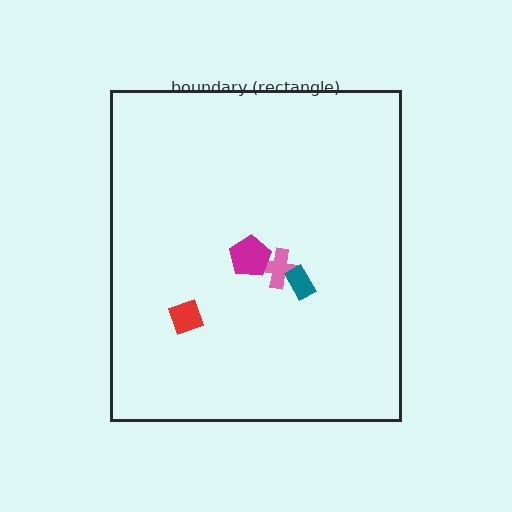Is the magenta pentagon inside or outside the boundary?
Inside.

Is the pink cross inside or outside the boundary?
Inside.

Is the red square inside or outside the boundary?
Inside.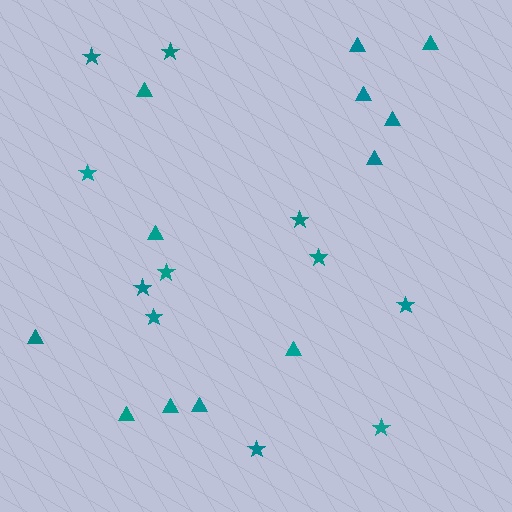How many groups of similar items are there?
There are 2 groups: one group of stars (11) and one group of triangles (12).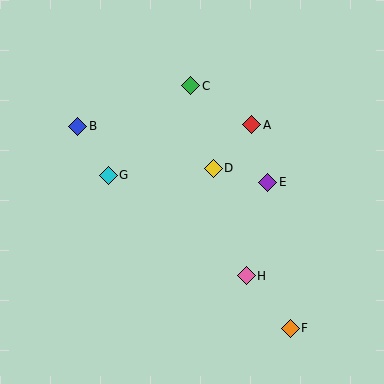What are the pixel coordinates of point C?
Point C is at (191, 86).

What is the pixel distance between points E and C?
The distance between E and C is 123 pixels.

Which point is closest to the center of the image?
Point D at (213, 168) is closest to the center.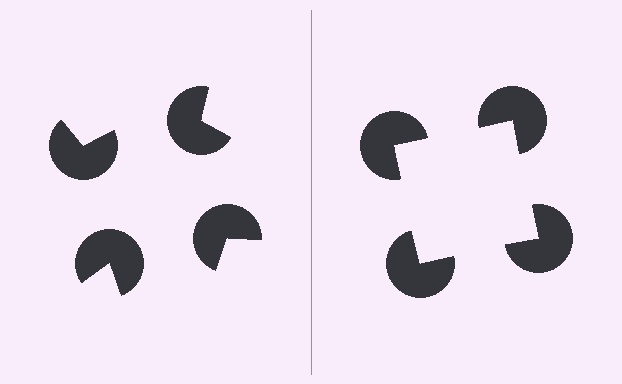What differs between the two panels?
The pac-man discs are positioned identically on both sides; only the wedge orientations differ. On the right they align to a square; on the left they are misaligned.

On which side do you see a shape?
An illusory square appears on the right side. On the left side the wedge cuts are rotated, so no coherent shape forms.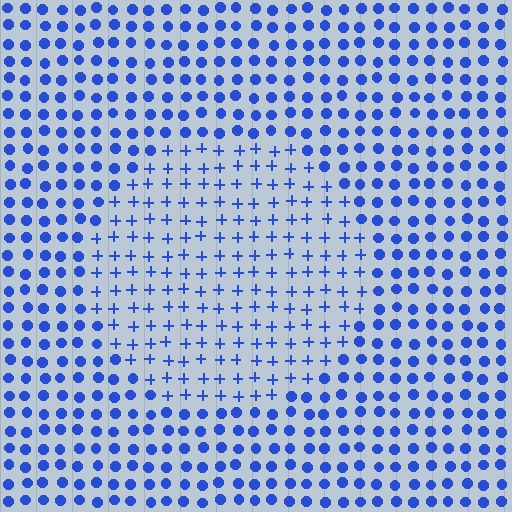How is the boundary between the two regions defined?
The boundary is defined by a change in element shape: plus signs inside vs. circles outside. All elements share the same color and spacing.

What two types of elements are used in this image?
The image uses plus signs inside the circle region and circles outside it.